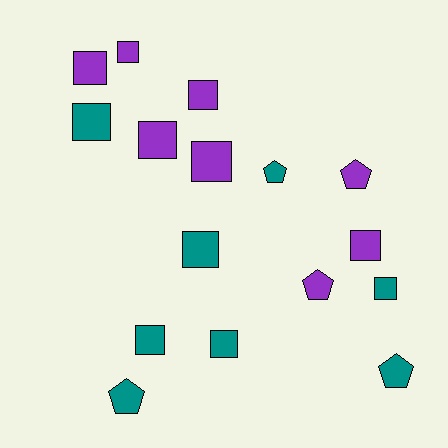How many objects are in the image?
There are 16 objects.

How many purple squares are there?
There are 6 purple squares.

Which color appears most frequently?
Purple, with 8 objects.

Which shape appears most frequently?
Square, with 11 objects.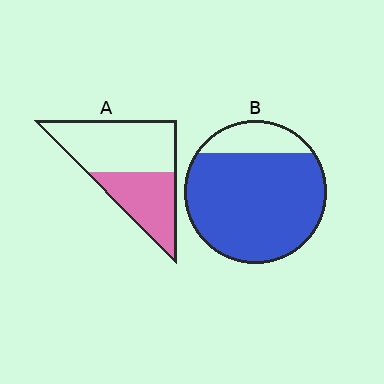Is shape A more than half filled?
No.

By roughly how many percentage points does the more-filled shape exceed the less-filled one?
By roughly 40 percentage points (B over A).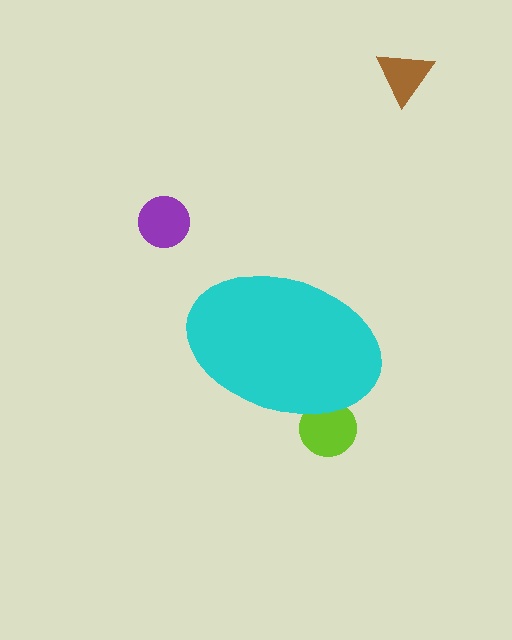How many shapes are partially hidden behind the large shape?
1 shape is partially hidden.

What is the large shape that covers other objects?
A cyan ellipse.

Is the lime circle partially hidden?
Yes, the lime circle is partially hidden behind the cyan ellipse.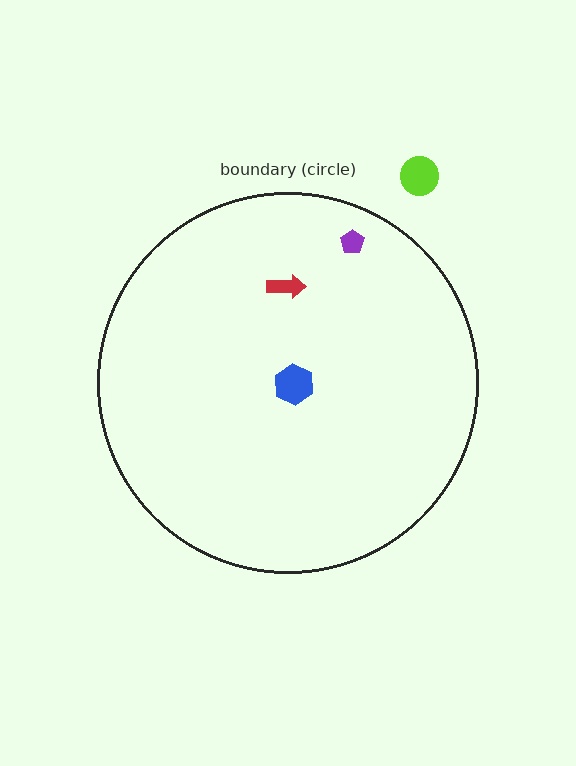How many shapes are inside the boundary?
3 inside, 1 outside.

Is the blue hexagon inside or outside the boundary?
Inside.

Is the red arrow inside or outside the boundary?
Inside.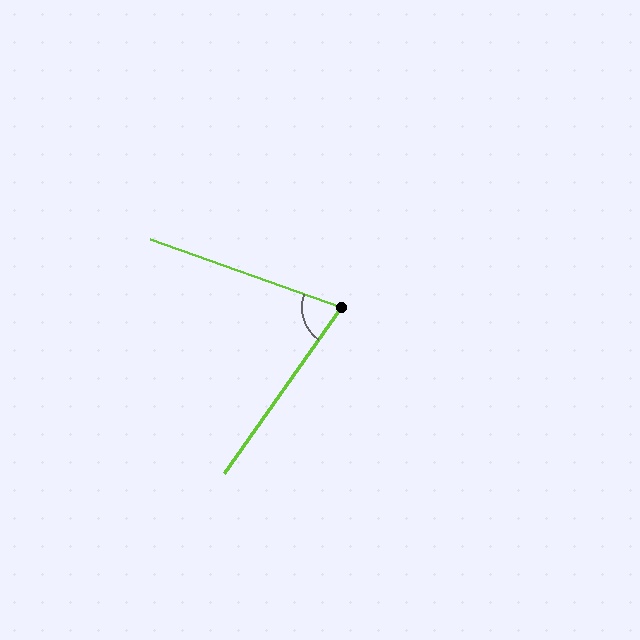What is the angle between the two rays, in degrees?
Approximately 75 degrees.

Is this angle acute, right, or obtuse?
It is acute.